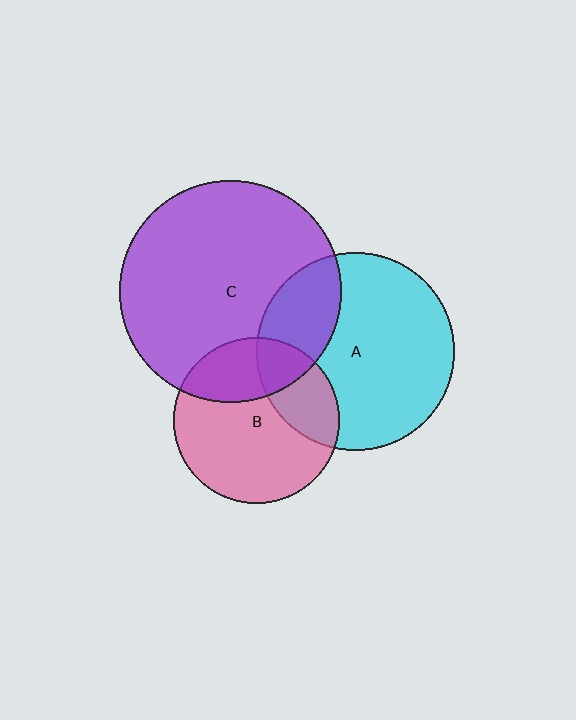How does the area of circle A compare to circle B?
Approximately 1.4 times.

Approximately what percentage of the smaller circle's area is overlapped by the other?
Approximately 30%.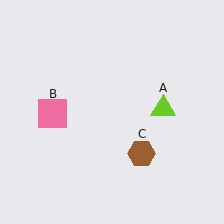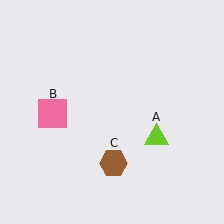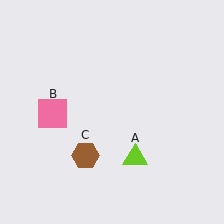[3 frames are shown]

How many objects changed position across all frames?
2 objects changed position: lime triangle (object A), brown hexagon (object C).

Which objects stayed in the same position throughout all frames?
Pink square (object B) remained stationary.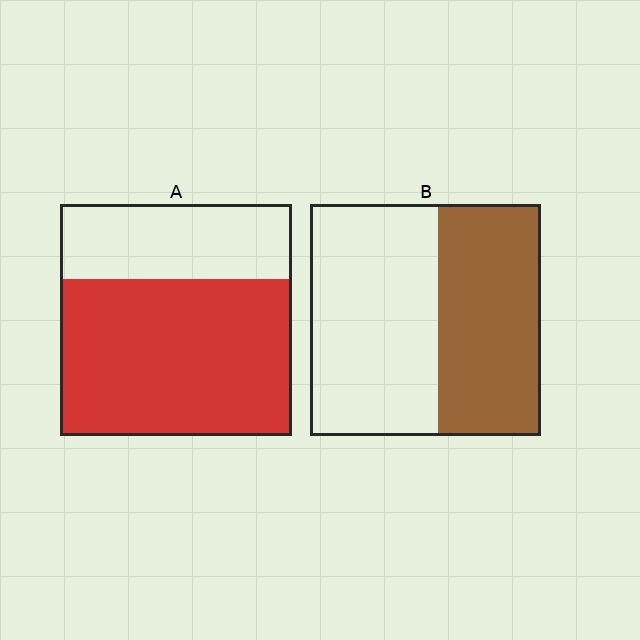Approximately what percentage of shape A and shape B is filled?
A is approximately 70% and B is approximately 45%.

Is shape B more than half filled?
No.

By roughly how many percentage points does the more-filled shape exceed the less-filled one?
By roughly 25 percentage points (A over B).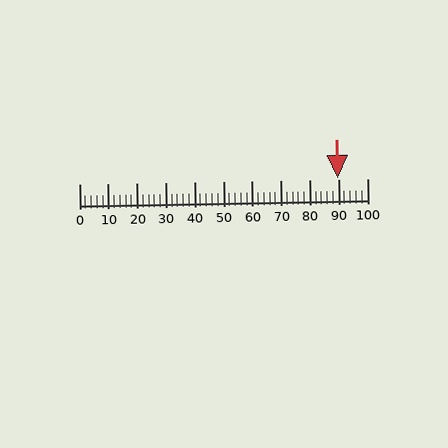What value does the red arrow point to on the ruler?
The red arrow points to approximately 90.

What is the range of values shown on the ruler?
The ruler shows values from 0 to 100.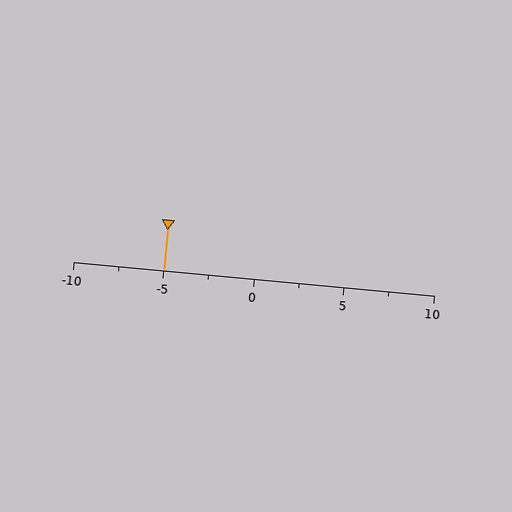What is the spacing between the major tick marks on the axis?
The major ticks are spaced 5 apart.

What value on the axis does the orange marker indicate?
The marker indicates approximately -5.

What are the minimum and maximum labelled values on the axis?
The axis runs from -10 to 10.